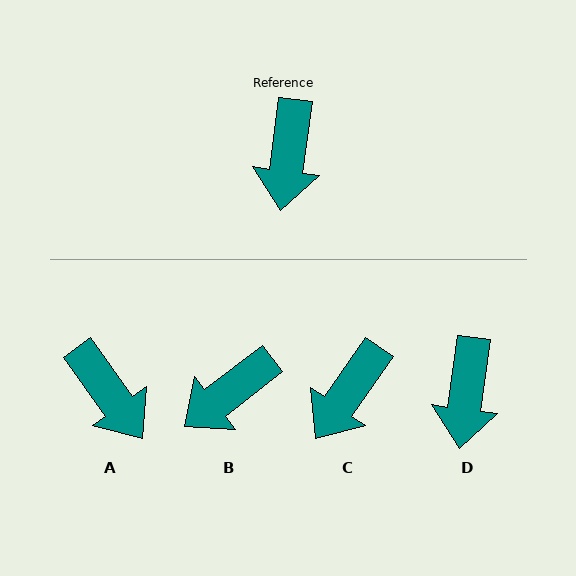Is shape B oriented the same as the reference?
No, it is off by about 45 degrees.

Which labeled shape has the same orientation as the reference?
D.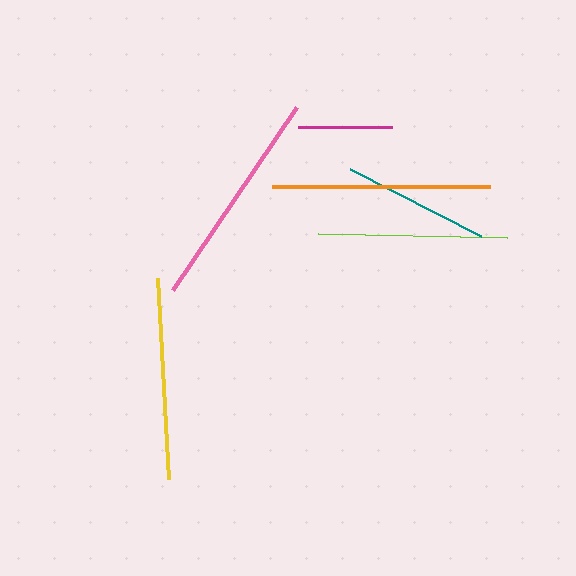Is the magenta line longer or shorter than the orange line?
The orange line is longer than the magenta line.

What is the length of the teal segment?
The teal segment is approximately 148 pixels long.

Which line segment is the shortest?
The magenta line is the shortest at approximately 94 pixels.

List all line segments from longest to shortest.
From longest to shortest: pink, orange, yellow, lime, teal, magenta.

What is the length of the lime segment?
The lime segment is approximately 189 pixels long.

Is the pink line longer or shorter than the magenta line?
The pink line is longer than the magenta line.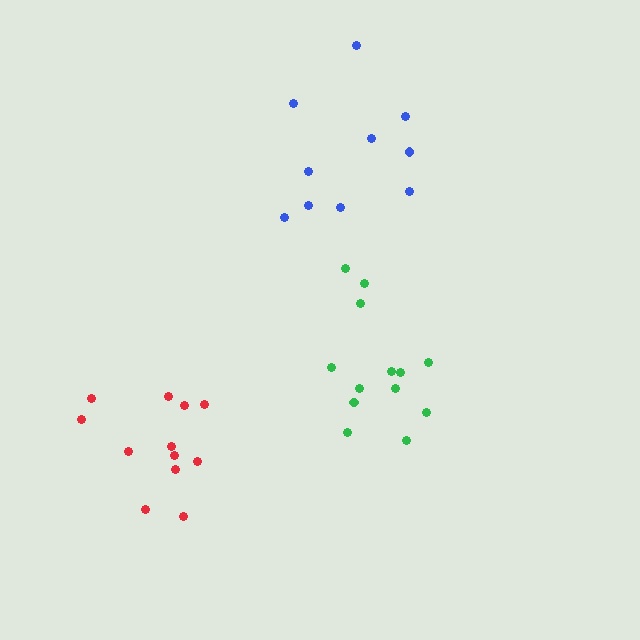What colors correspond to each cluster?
The clusters are colored: blue, green, red.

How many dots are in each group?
Group 1: 10 dots, Group 2: 13 dots, Group 3: 12 dots (35 total).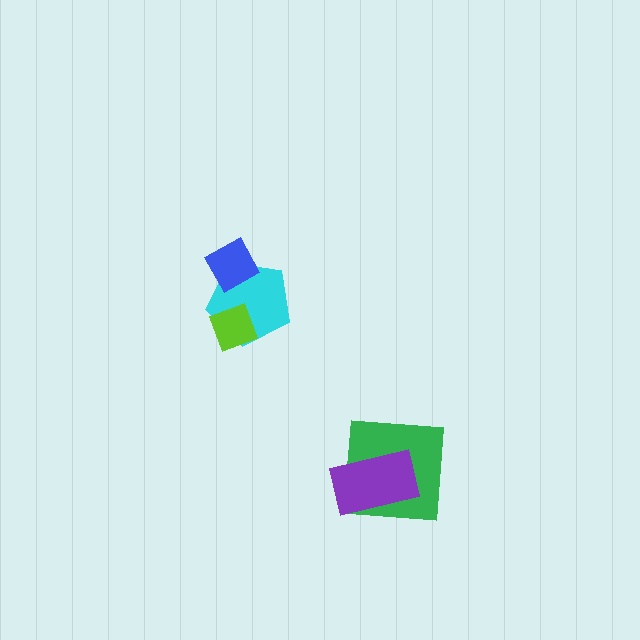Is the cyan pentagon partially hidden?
Yes, it is partially covered by another shape.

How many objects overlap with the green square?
1 object overlaps with the green square.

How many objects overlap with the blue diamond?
1 object overlaps with the blue diamond.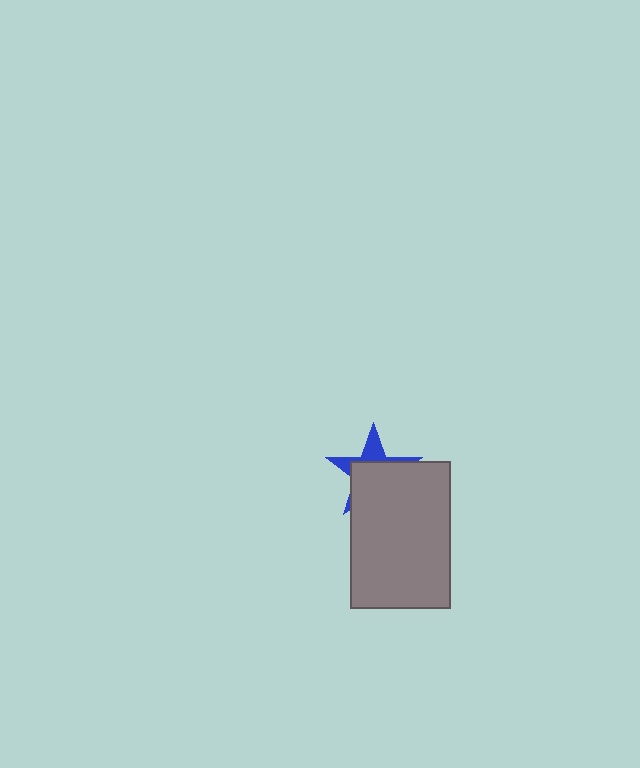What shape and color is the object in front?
The object in front is a gray rectangle.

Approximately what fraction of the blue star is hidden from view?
Roughly 67% of the blue star is hidden behind the gray rectangle.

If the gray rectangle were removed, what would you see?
You would see the complete blue star.